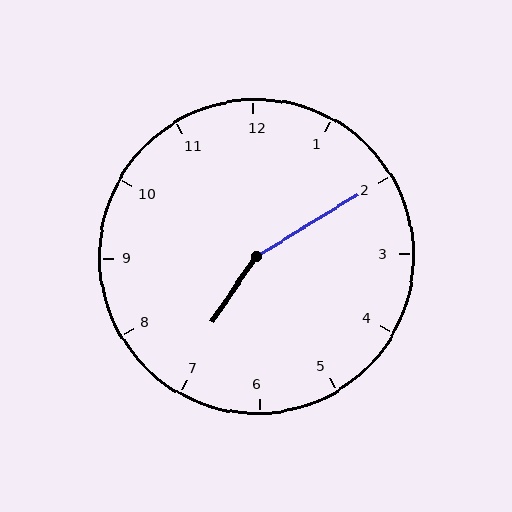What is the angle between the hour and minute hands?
Approximately 155 degrees.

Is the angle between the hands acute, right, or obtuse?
It is obtuse.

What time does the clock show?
7:10.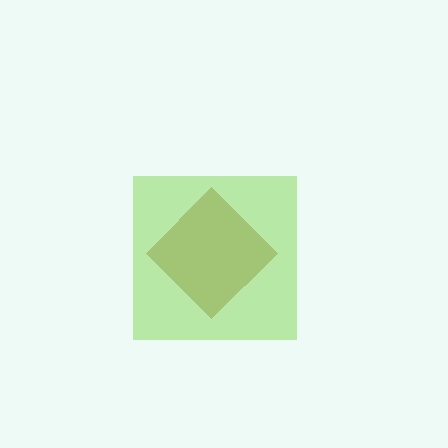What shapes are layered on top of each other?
The layered shapes are: a brown diamond, a lime square.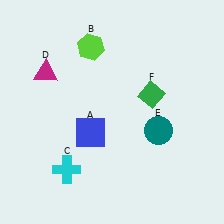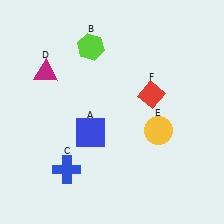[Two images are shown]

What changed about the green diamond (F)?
In Image 1, F is green. In Image 2, it changed to red.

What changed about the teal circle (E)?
In Image 1, E is teal. In Image 2, it changed to yellow.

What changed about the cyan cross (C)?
In Image 1, C is cyan. In Image 2, it changed to blue.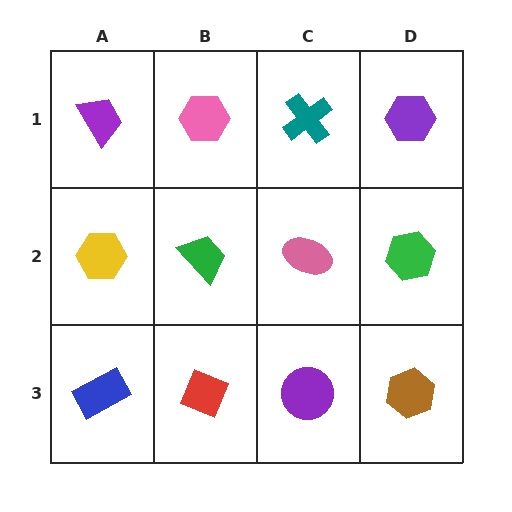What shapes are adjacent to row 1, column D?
A green hexagon (row 2, column D), a teal cross (row 1, column C).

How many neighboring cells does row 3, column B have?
3.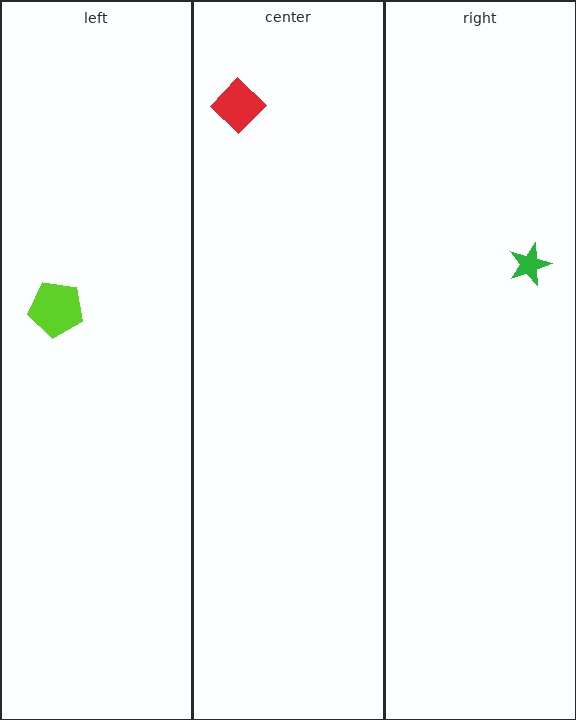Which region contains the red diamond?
The center region.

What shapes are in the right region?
The green star.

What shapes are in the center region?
The red diamond.